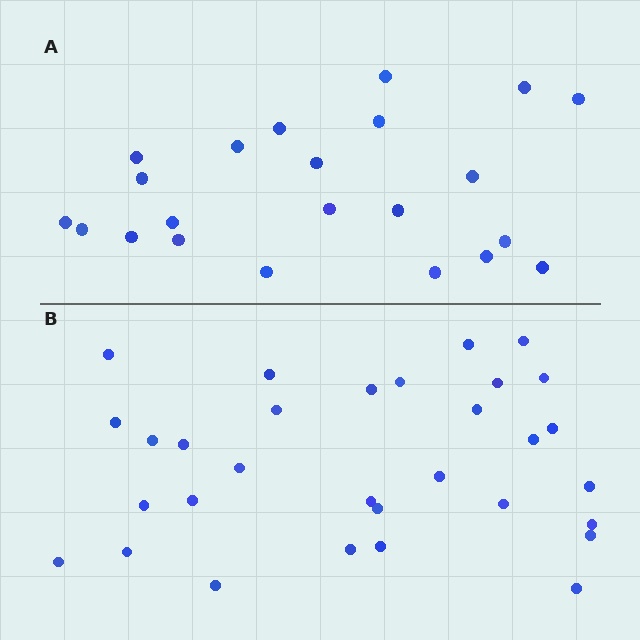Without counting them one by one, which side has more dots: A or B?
Region B (the bottom region) has more dots.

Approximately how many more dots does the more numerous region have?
Region B has roughly 8 or so more dots than region A.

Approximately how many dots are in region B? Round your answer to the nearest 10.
About 30 dots. (The exact count is 31, which rounds to 30.)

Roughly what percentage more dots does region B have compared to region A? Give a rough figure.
About 40% more.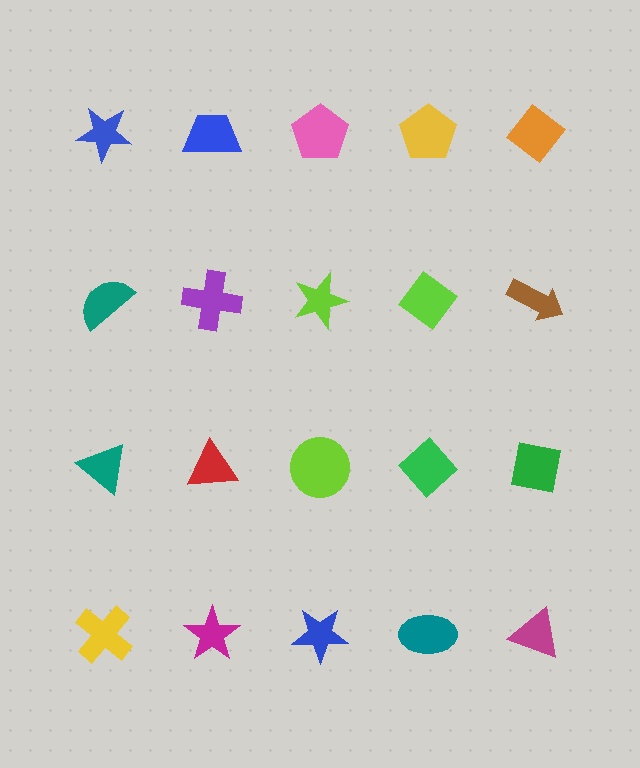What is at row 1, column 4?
A yellow pentagon.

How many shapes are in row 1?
5 shapes.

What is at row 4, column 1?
A yellow cross.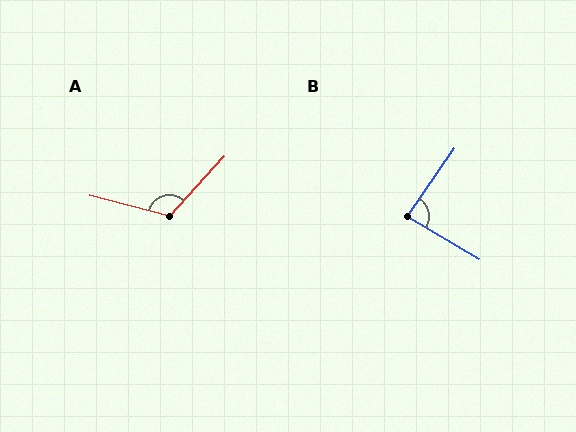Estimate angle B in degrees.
Approximately 86 degrees.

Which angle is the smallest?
B, at approximately 86 degrees.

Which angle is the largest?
A, at approximately 118 degrees.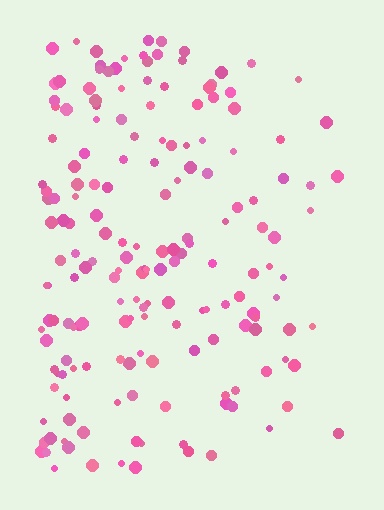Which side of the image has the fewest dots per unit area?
The right.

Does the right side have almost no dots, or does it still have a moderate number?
Still a moderate number, just noticeably fewer than the left.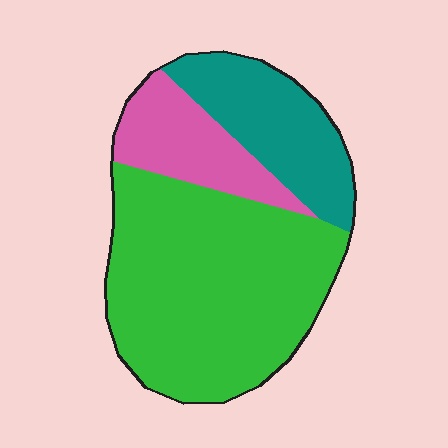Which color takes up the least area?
Pink, at roughly 15%.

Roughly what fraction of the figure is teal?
Teal takes up between a sixth and a third of the figure.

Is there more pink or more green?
Green.